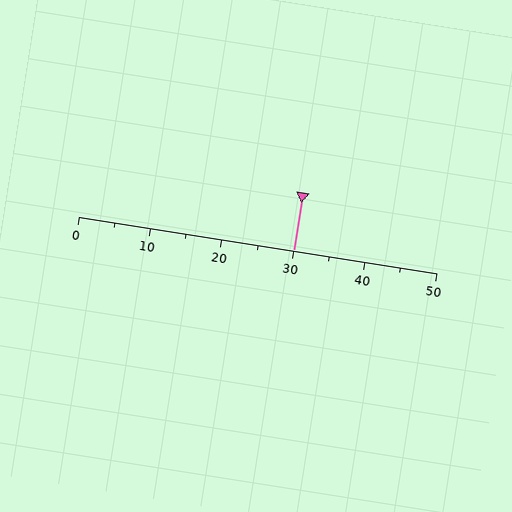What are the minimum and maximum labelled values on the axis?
The axis runs from 0 to 50.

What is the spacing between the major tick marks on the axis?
The major ticks are spaced 10 apart.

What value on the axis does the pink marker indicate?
The marker indicates approximately 30.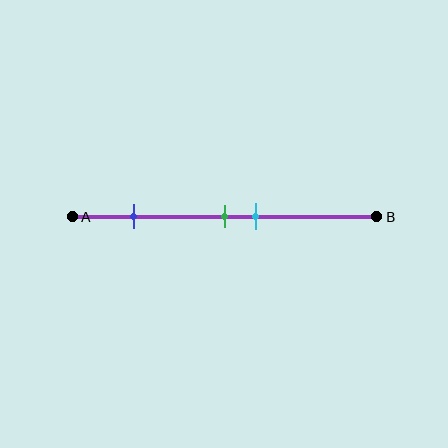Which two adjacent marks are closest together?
The green and cyan marks are the closest adjacent pair.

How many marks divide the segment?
There are 3 marks dividing the segment.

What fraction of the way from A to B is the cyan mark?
The cyan mark is approximately 60% (0.6) of the way from A to B.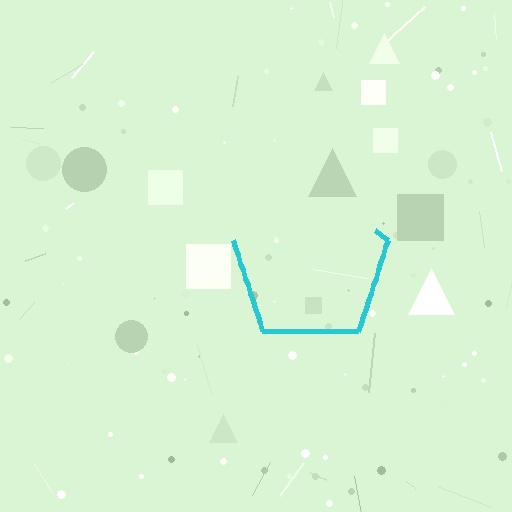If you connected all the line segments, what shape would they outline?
They would outline a pentagon.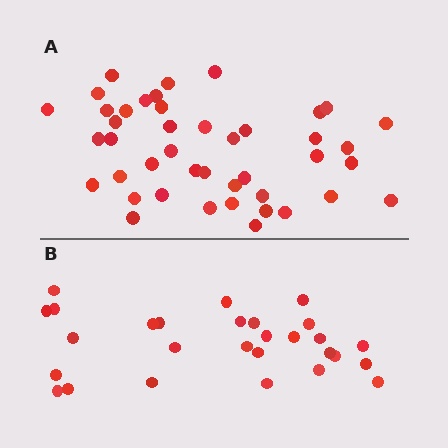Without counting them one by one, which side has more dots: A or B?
Region A (the top region) has more dots.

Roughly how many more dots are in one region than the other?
Region A has approximately 15 more dots than region B.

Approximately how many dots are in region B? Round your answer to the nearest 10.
About 30 dots. (The exact count is 28, which rounds to 30.)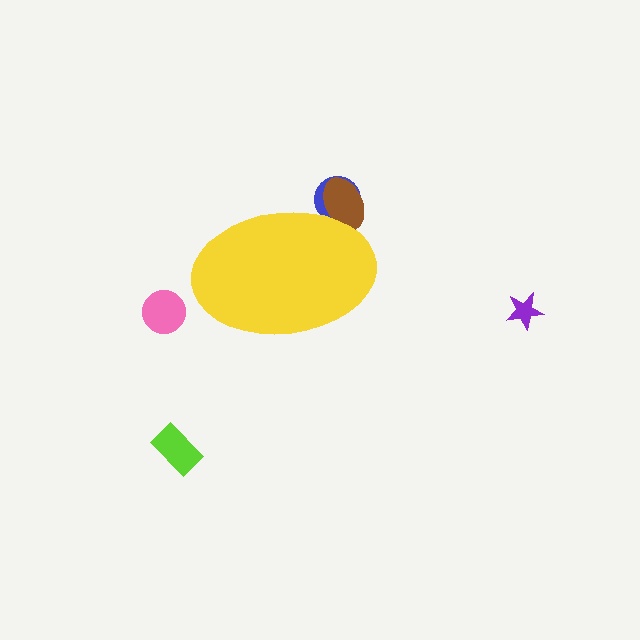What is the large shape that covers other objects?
A yellow ellipse.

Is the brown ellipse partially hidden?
Yes, the brown ellipse is partially hidden behind the yellow ellipse.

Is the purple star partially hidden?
No, the purple star is fully visible.